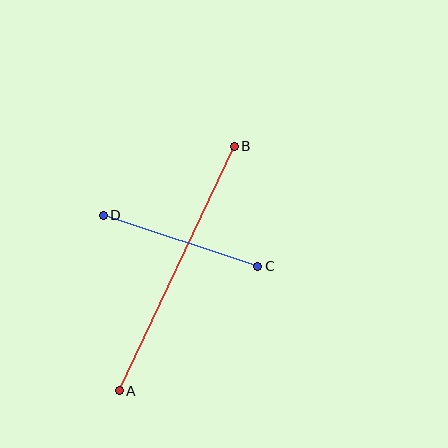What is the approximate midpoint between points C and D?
The midpoint is at approximately (181, 241) pixels.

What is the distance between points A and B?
The distance is approximately 270 pixels.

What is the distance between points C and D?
The distance is approximately 162 pixels.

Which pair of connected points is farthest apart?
Points A and B are farthest apart.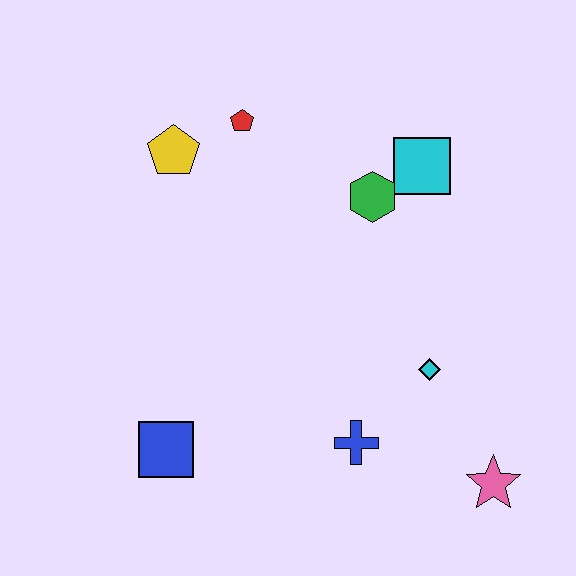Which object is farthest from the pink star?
The yellow pentagon is farthest from the pink star.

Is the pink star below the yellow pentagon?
Yes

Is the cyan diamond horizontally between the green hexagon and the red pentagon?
No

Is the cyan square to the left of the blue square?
No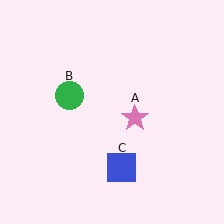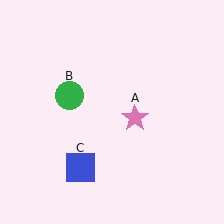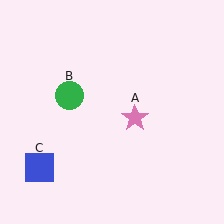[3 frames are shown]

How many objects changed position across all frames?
1 object changed position: blue square (object C).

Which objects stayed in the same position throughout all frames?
Pink star (object A) and green circle (object B) remained stationary.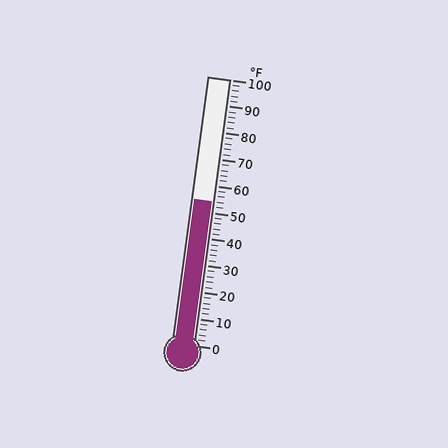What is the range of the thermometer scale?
The thermometer scale ranges from 0°F to 100°F.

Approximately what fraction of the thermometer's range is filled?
The thermometer is filled to approximately 55% of its range.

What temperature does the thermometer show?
The thermometer shows approximately 54°F.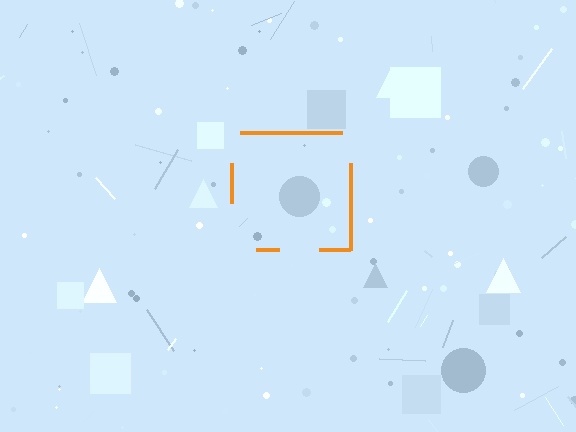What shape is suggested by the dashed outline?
The dashed outline suggests a square.